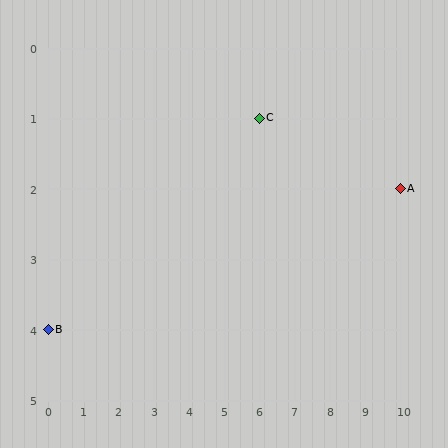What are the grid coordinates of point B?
Point B is at grid coordinates (0, 4).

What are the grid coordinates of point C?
Point C is at grid coordinates (6, 1).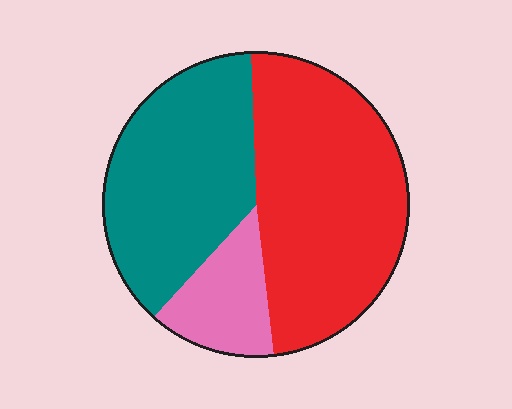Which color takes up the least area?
Pink, at roughly 15%.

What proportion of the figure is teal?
Teal takes up about three eighths (3/8) of the figure.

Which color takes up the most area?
Red, at roughly 50%.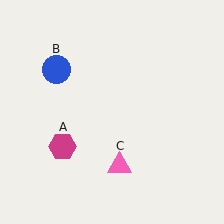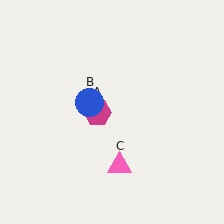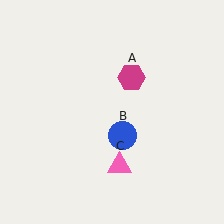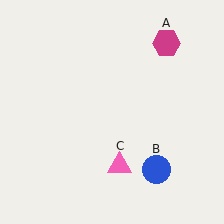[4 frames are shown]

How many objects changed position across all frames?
2 objects changed position: magenta hexagon (object A), blue circle (object B).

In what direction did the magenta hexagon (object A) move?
The magenta hexagon (object A) moved up and to the right.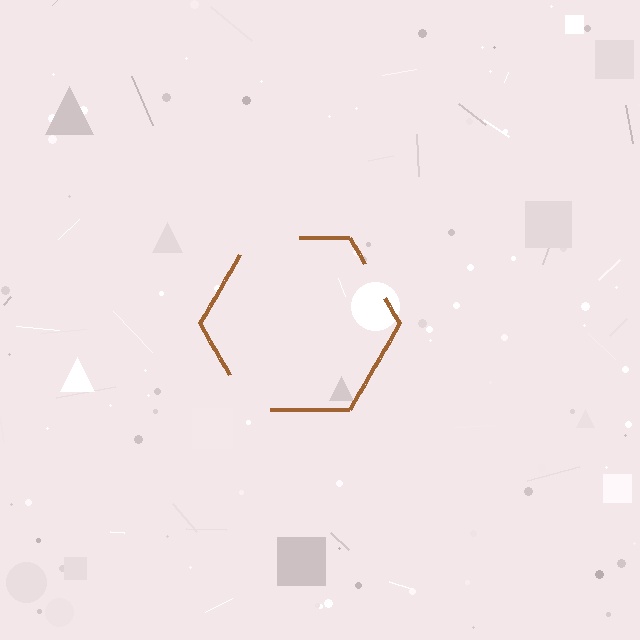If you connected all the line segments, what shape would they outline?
They would outline a hexagon.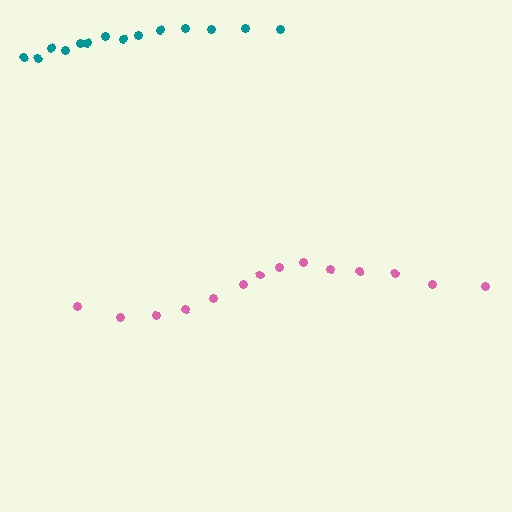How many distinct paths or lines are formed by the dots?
There are 2 distinct paths.